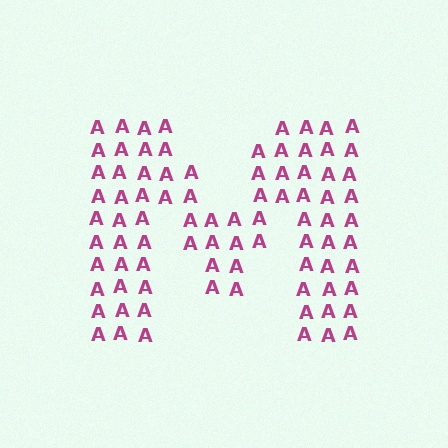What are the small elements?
The small elements are letter A's.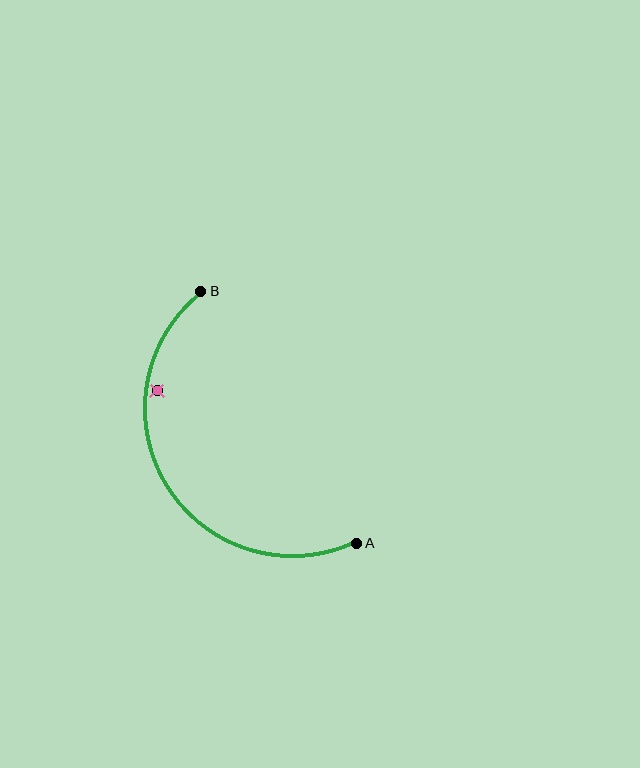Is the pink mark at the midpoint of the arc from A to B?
No — the pink mark does not lie on the arc at all. It sits slightly inside the curve.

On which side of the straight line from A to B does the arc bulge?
The arc bulges to the left of the straight line connecting A and B.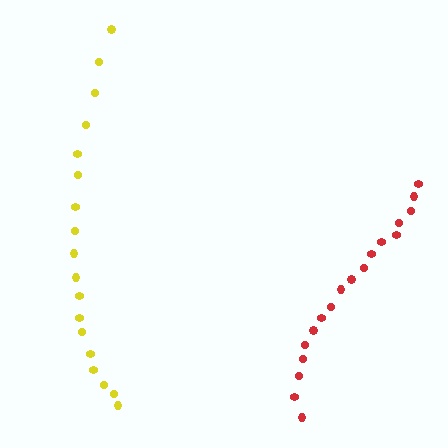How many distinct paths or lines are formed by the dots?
There are 2 distinct paths.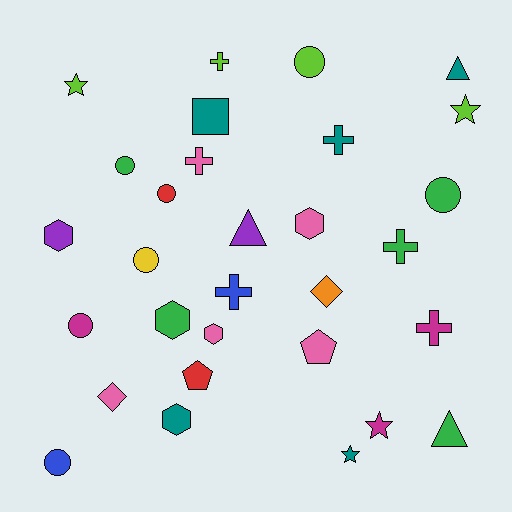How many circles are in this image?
There are 7 circles.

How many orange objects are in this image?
There is 1 orange object.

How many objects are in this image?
There are 30 objects.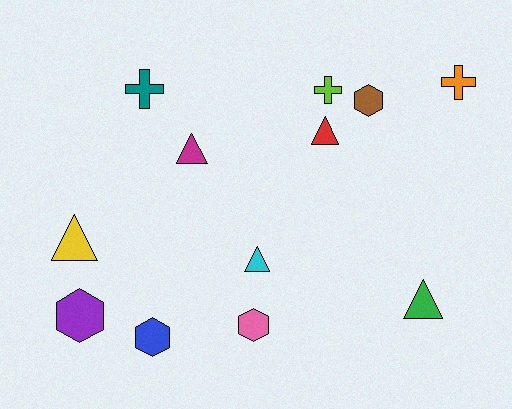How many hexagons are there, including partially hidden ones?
There are 4 hexagons.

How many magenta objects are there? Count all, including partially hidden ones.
There is 1 magenta object.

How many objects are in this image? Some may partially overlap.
There are 12 objects.